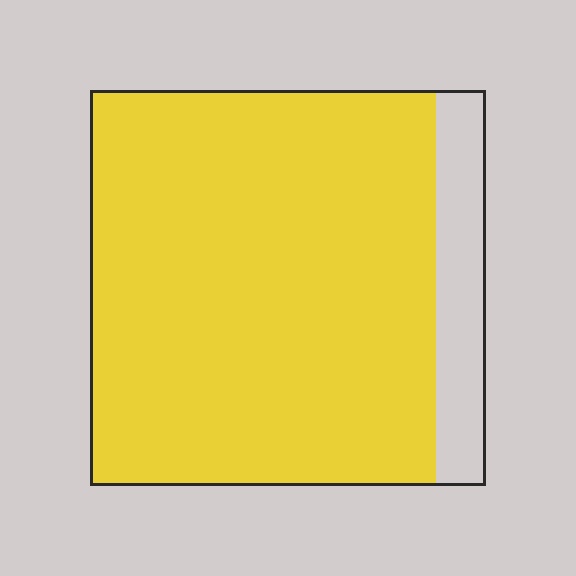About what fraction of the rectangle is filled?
About seven eighths (7/8).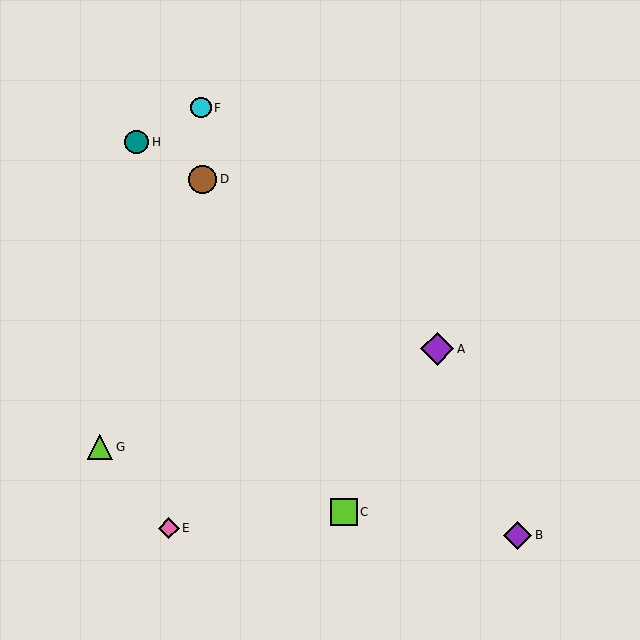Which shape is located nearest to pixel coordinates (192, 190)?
The brown circle (labeled D) at (202, 179) is nearest to that location.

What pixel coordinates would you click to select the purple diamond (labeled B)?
Click at (518, 535) to select the purple diamond B.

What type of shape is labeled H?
Shape H is a teal circle.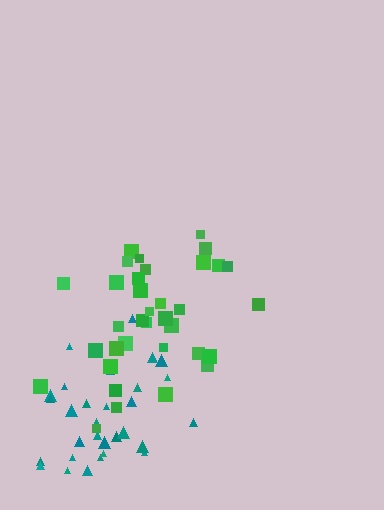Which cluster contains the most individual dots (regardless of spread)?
Green (35).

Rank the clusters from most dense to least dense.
teal, green.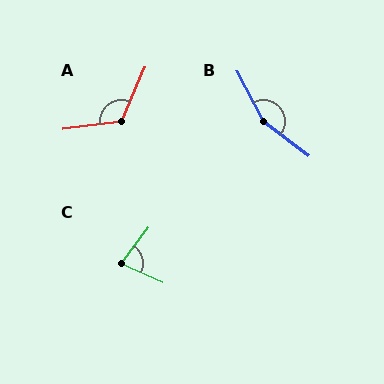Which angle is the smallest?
C, at approximately 78 degrees.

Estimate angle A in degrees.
Approximately 121 degrees.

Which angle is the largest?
B, at approximately 155 degrees.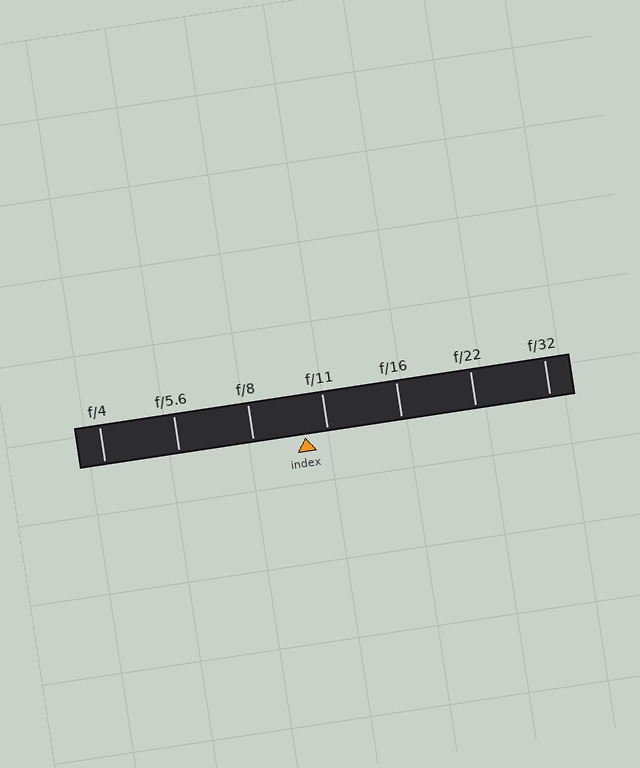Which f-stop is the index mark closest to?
The index mark is closest to f/11.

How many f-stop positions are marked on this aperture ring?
There are 7 f-stop positions marked.